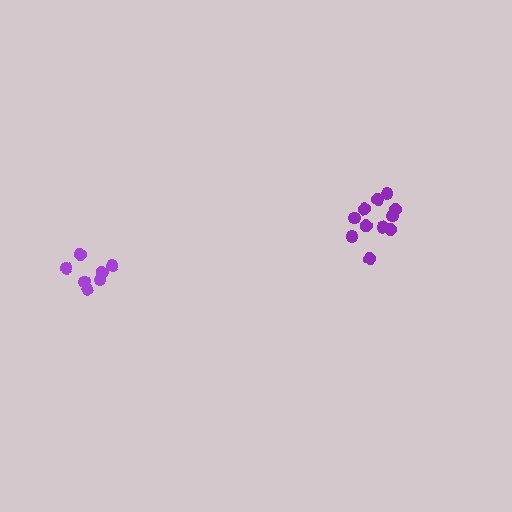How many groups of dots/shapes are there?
There are 2 groups.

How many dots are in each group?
Group 1: 11 dots, Group 2: 7 dots (18 total).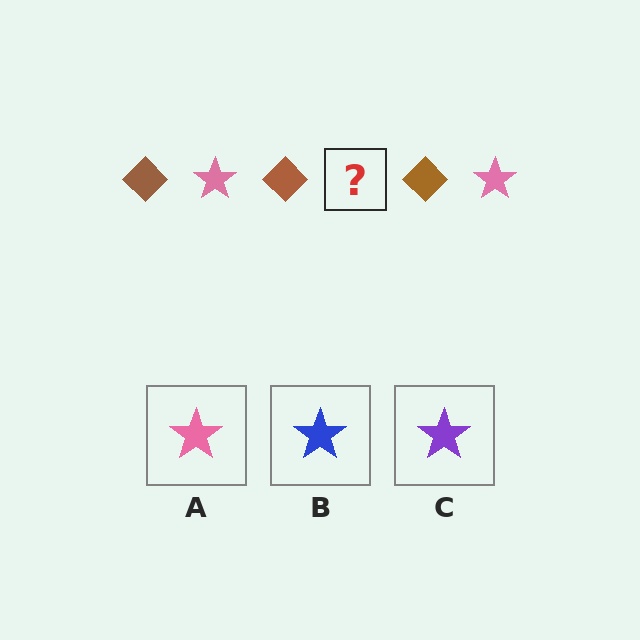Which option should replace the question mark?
Option A.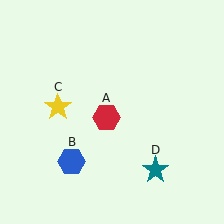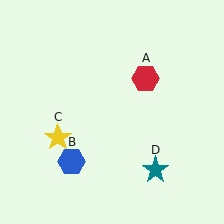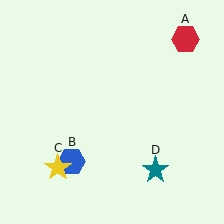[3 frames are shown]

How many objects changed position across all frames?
2 objects changed position: red hexagon (object A), yellow star (object C).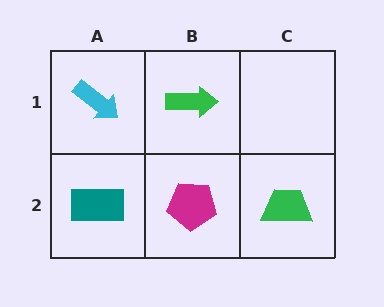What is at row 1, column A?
A cyan arrow.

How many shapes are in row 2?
3 shapes.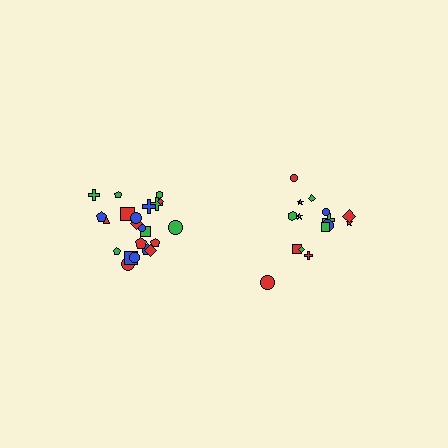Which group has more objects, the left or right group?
The left group.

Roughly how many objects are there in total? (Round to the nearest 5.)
Roughly 35 objects in total.